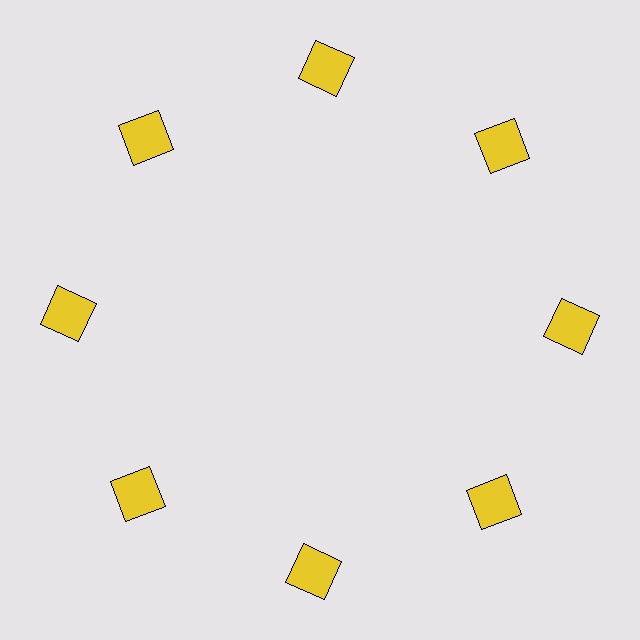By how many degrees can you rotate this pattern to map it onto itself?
The pattern maps onto itself every 45 degrees of rotation.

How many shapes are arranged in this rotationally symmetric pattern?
There are 8 shapes, arranged in 8 groups of 1.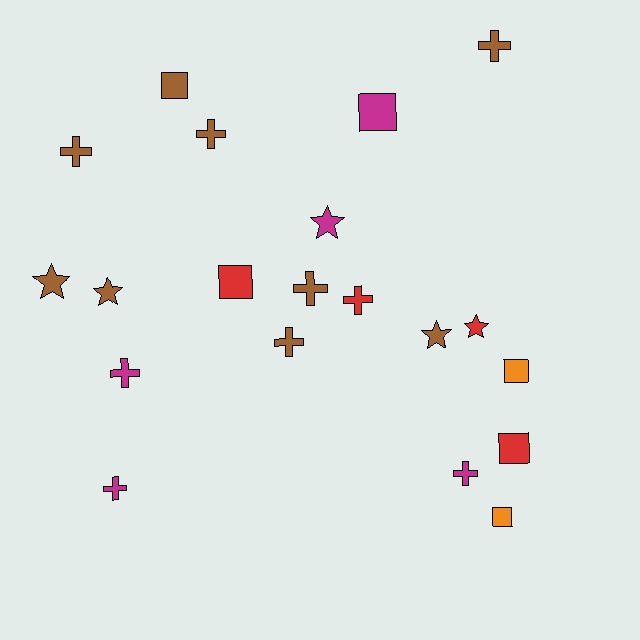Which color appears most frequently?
Brown, with 9 objects.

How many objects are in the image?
There are 20 objects.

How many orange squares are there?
There are 2 orange squares.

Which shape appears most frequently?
Cross, with 9 objects.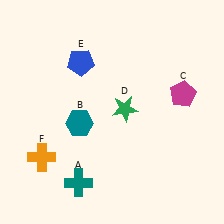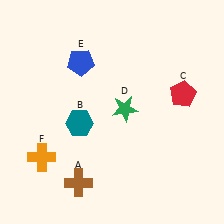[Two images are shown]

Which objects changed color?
A changed from teal to brown. C changed from magenta to red.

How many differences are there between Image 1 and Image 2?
There are 2 differences between the two images.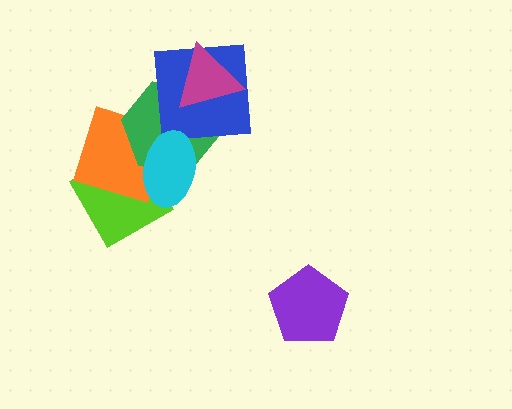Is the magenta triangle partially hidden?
No, no other shape covers it.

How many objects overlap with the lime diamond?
2 objects overlap with the lime diamond.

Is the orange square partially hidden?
Yes, it is partially covered by another shape.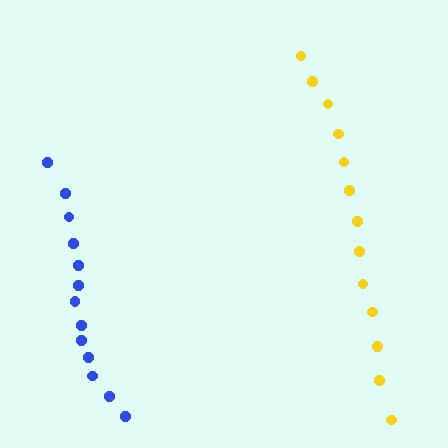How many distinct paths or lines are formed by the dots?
There are 2 distinct paths.